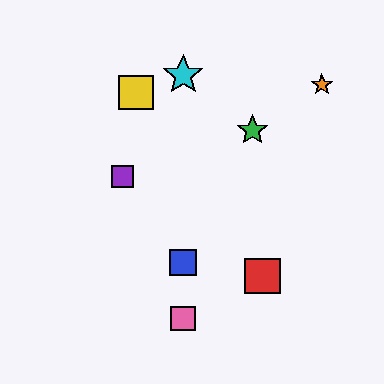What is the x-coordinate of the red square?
The red square is at x≈262.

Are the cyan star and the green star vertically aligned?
No, the cyan star is at x≈183 and the green star is at x≈252.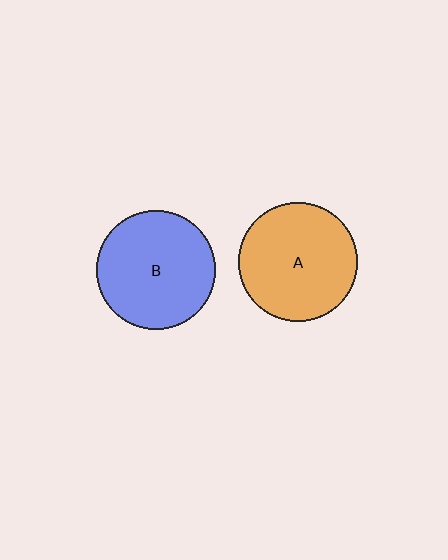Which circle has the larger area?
Circle A (orange).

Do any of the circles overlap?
No, none of the circles overlap.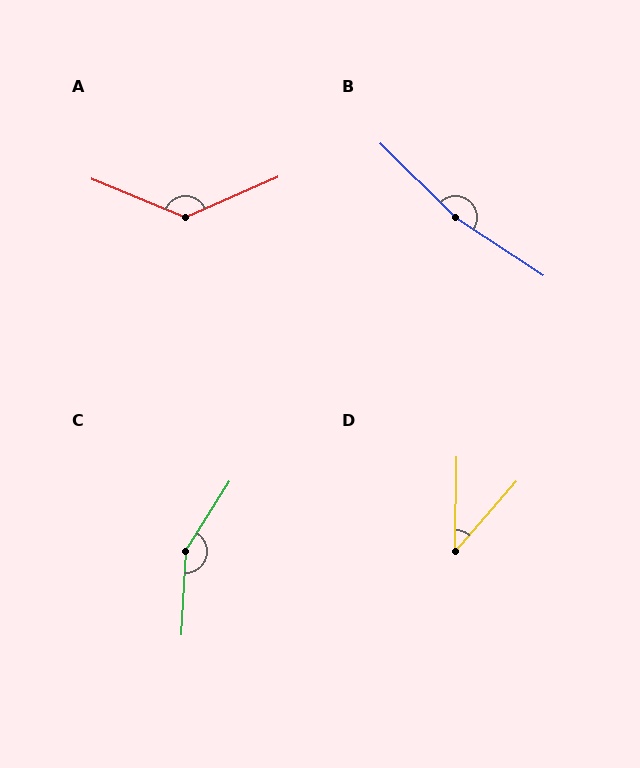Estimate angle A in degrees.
Approximately 134 degrees.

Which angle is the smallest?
D, at approximately 40 degrees.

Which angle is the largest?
B, at approximately 169 degrees.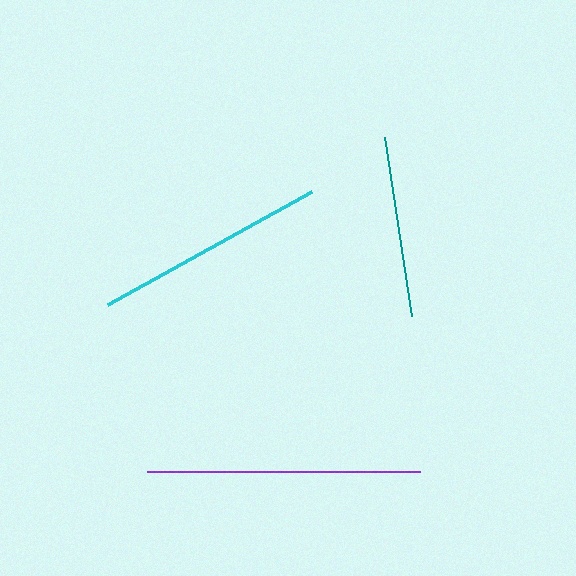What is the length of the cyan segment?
The cyan segment is approximately 233 pixels long.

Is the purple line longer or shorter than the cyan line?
The purple line is longer than the cyan line.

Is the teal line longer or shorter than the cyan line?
The cyan line is longer than the teal line.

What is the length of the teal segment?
The teal segment is approximately 181 pixels long.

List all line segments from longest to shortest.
From longest to shortest: purple, cyan, teal.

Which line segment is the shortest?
The teal line is the shortest at approximately 181 pixels.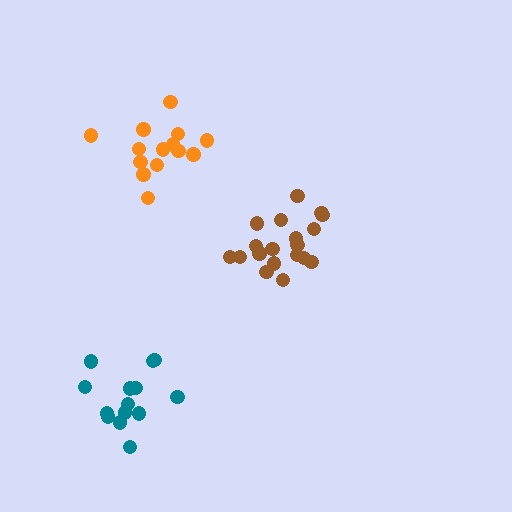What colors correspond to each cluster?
The clusters are colored: brown, orange, teal.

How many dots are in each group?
Group 1: 19 dots, Group 2: 14 dots, Group 3: 14 dots (47 total).